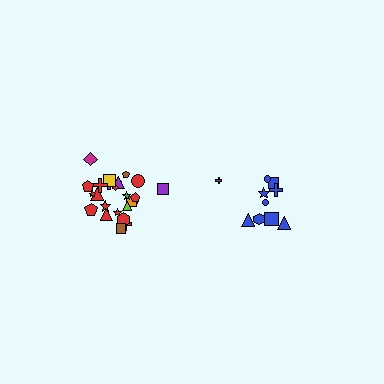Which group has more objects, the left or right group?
The left group.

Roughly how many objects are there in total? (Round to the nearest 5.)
Roughly 35 objects in total.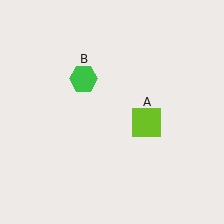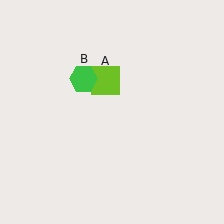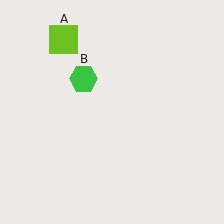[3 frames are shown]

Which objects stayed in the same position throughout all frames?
Green hexagon (object B) remained stationary.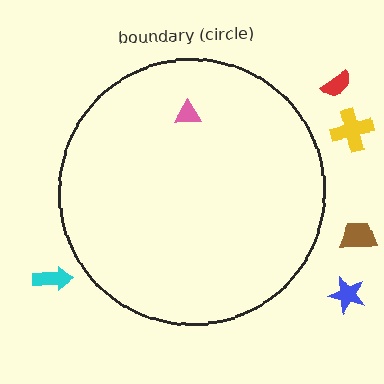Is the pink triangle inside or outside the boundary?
Inside.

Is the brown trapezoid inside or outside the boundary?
Outside.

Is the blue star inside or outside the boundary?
Outside.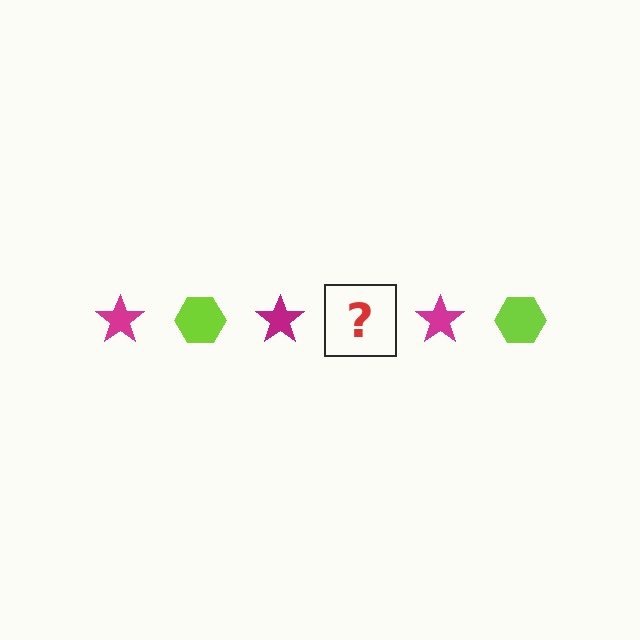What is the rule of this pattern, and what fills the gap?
The rule is that the pattern alternates between magenta star and lime hexagon. The gap should be filled with a lime hexagon.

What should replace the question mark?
The question mark should be replaced with a lime hexagon.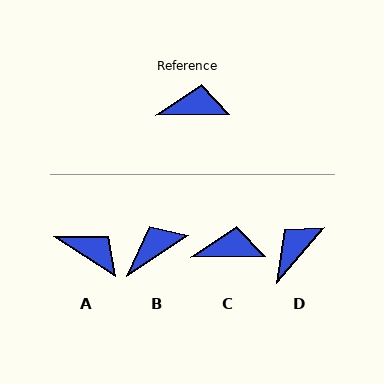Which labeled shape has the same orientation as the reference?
C.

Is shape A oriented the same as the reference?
No, it is off by about 34 degrees.